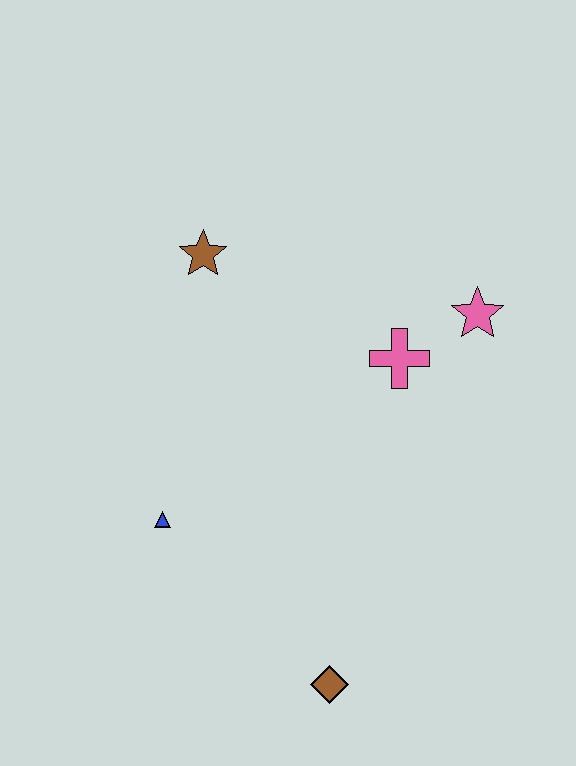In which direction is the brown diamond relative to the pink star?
The brown diamond is below the pink star.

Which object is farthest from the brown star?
The brown diamond is farthest from the brown star.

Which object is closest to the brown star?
The pink cross is closest to the brown star.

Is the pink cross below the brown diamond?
No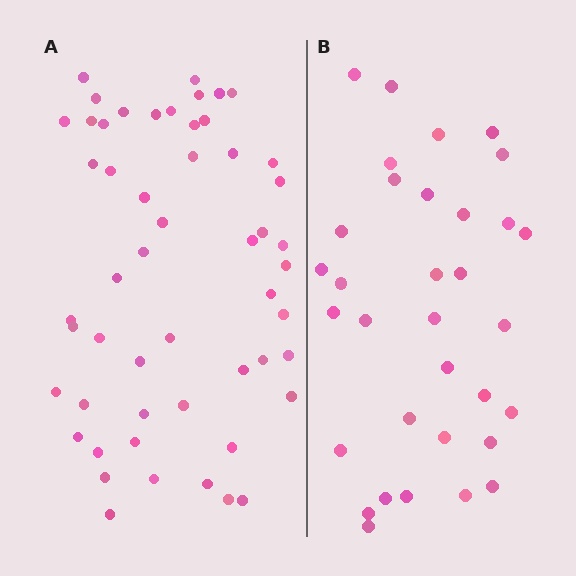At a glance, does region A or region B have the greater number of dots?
Region A (the left region) has more dots.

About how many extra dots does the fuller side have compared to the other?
Region A has approximately 20 more dots than region B.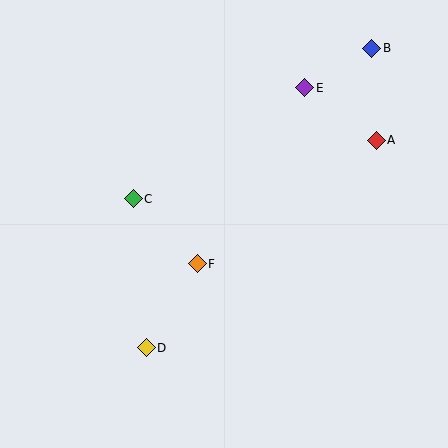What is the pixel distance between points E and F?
The distance between E and F is 206 pixels.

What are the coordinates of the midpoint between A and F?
The midpoint between A and F is at (287, 202).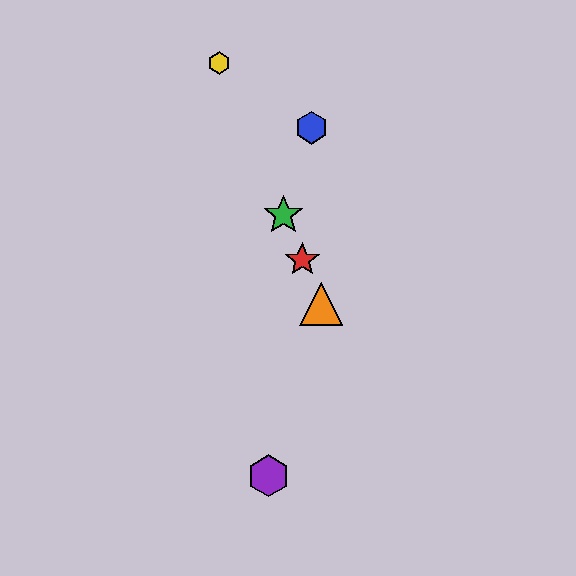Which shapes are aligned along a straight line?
The red star, the green star, the yellow hexagon, the orange triangle are aligned along a straight line.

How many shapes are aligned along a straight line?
4 shapes (the red star, the green star, the yellow hexagon, the orange triangle) are aligned along a straight line.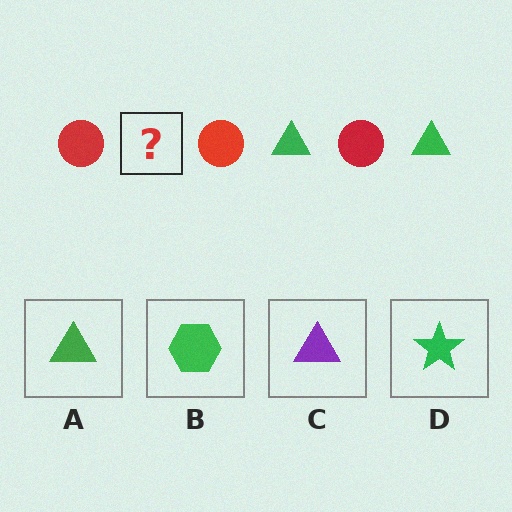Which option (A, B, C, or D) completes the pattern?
A.